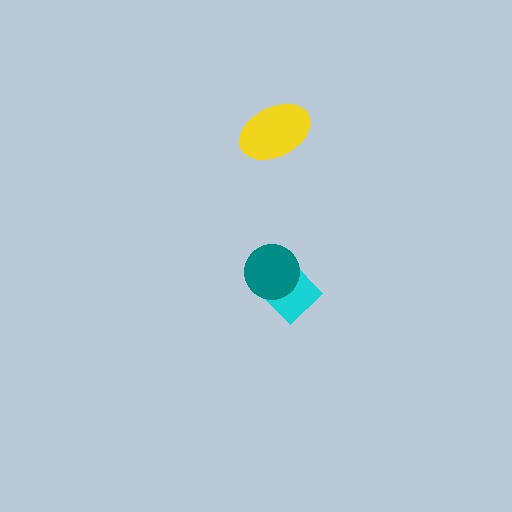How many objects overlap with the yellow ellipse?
0 objects overlap with the yellow ellipse.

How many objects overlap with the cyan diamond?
1 object overlaps with the cyan diamond.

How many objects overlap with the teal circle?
1 object overlaps with the teal circle.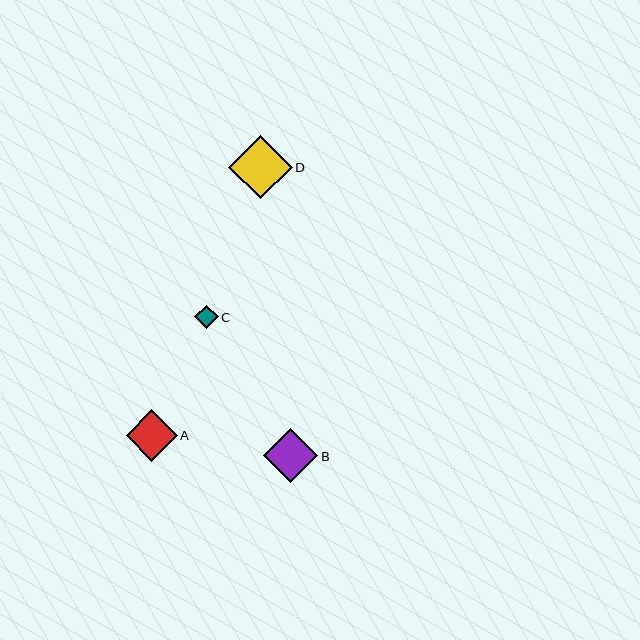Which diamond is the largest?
Diamond D is the largest with a size of approximately 64 pixels.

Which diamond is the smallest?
Diamond C is the smallest with a size of approximately 24 pixels.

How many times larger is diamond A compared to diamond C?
Diamond A is approximately 2.2 times the size of diamond C.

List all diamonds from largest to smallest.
From largest to smallest: D, B, A, C.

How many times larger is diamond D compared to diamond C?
Diamond D is approximately 2.7 times the size of diamond C.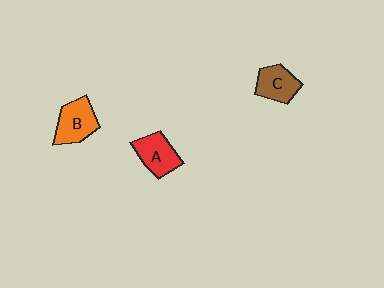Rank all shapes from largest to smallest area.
From largest to smallest: B (orange), A (red), C (brown).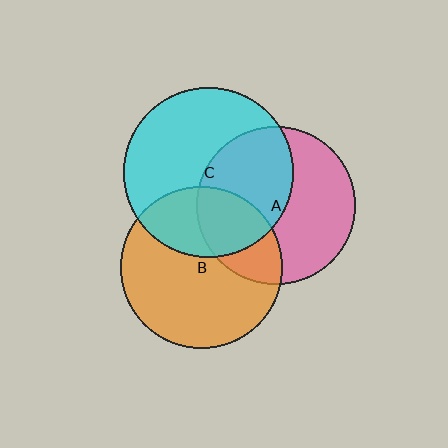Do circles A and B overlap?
Yes.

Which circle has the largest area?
Circle C (cyan).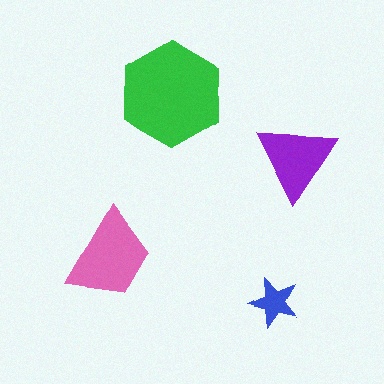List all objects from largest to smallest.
The green hexagon, the pink trapezoid, the purple triangle, the blue star.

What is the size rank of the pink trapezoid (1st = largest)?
2nd.